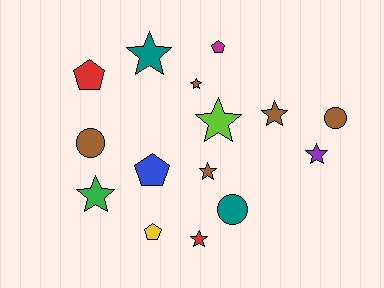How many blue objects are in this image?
There is 1 blue object.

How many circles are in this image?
There are 3 circles.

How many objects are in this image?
There are 15 objects.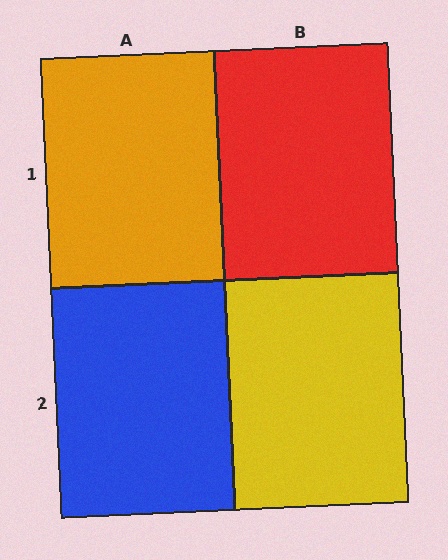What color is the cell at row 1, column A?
Orange.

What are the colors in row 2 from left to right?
Blue, yellow.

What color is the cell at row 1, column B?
Red.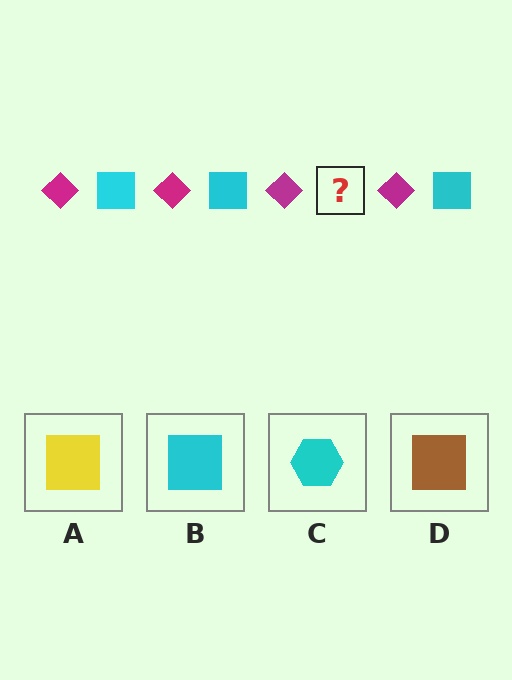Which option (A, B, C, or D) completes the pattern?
B.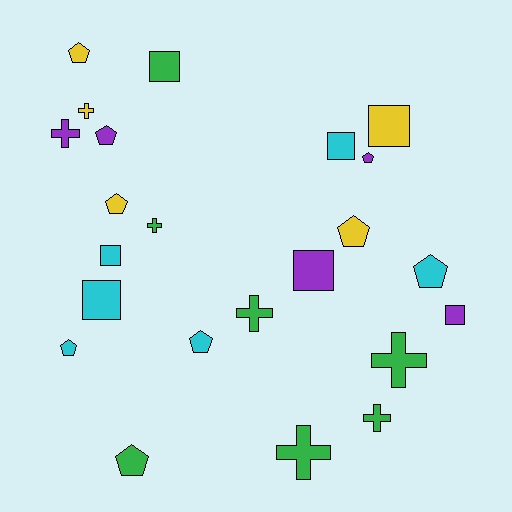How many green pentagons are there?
There is 1 green pentagon.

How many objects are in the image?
There are 23 objects.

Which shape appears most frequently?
Pentagon, with 9 objects.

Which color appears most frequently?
Green, with 7 objects.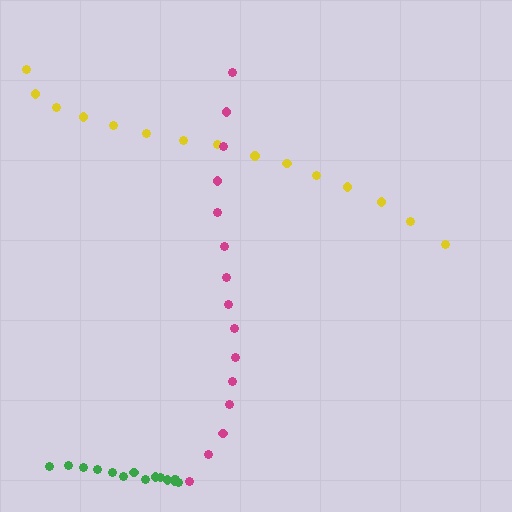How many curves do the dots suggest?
There are 3 distinct paths.